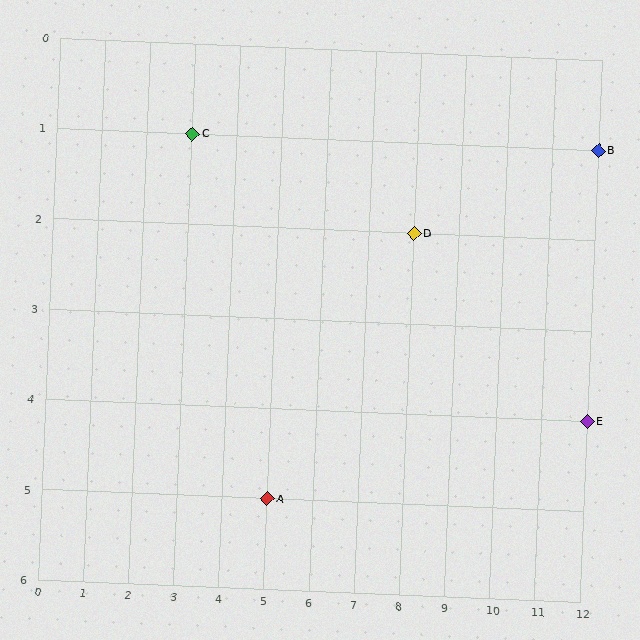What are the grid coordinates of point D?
Point D is at grid coordinates (8, 2).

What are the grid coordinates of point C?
Point C is at grid coordinates (3, 1).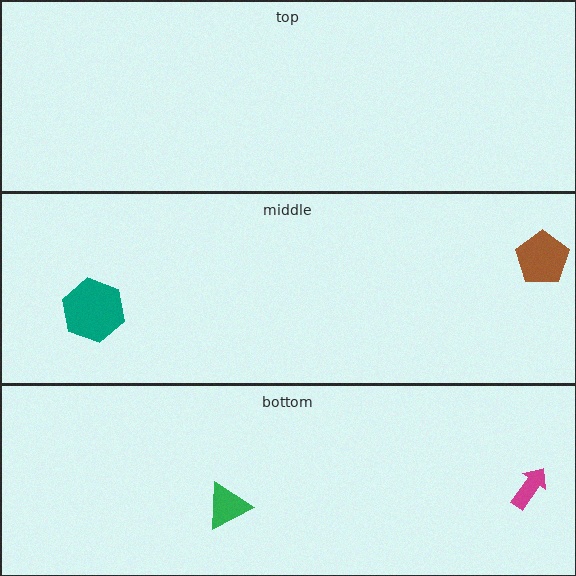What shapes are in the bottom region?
The magenta arrow, the green triangle.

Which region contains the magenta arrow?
The bottom region.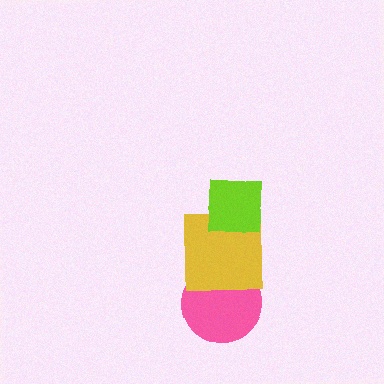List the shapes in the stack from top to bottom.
From top to bottom: the lime square, the yellow square, the pink circle.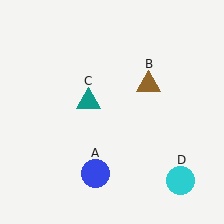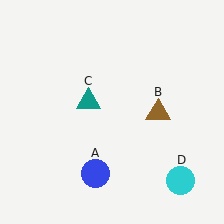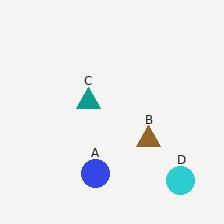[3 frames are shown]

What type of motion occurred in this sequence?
The brown triangle (object B) rotated clockwise around the center of the scene.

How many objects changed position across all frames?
1 object changed position: brown triangle (object B).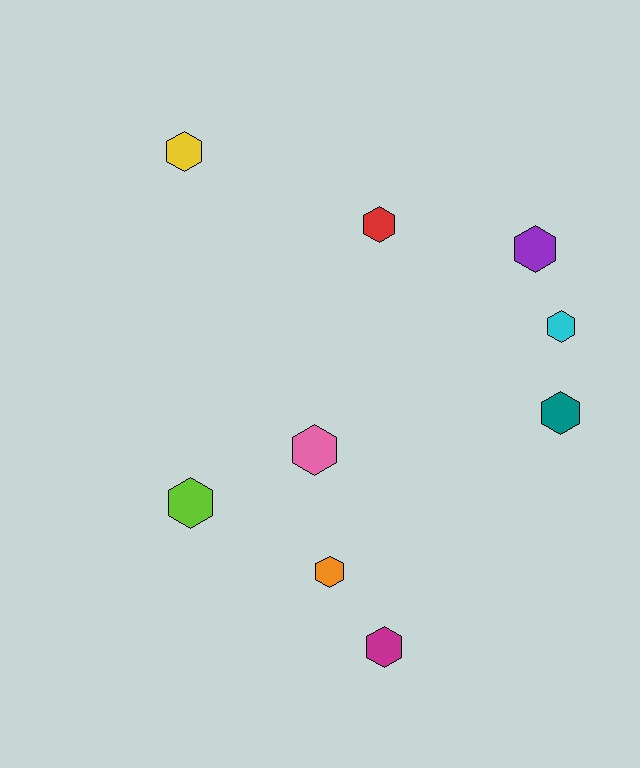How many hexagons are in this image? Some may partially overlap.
There are 9 hexagons.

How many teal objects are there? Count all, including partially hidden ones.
There is 1 teal object.